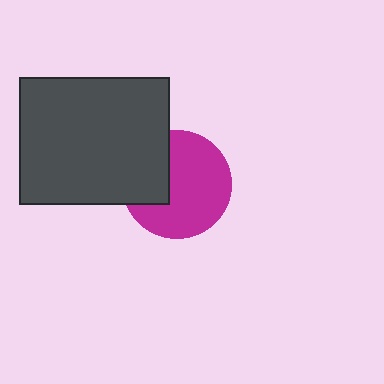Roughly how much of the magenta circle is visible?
Most of it is visible (roughly 69%).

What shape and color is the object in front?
The object in front is a dark gray rectangle.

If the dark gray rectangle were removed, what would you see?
You would see the complete magenta circle.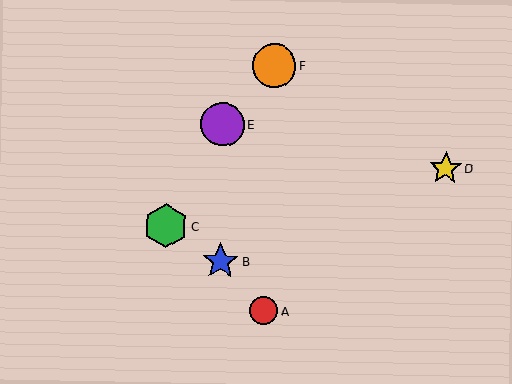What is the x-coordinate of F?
Object F is at x≈274.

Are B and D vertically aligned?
No, B is at x≈220 and D is at x≈445.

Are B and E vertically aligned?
Yes, both are at x≈220.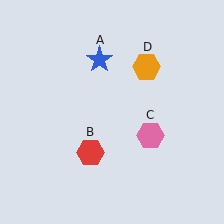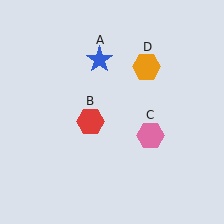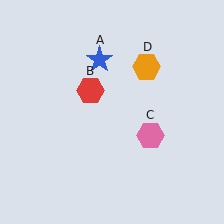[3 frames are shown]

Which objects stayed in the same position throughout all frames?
Blue star (object A) and pink hexagon (object C) and orange hexagon (object D) remained stationary.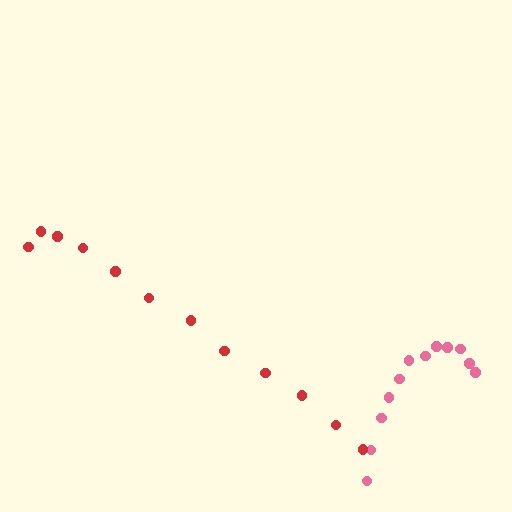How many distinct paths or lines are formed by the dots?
There are 2 distinct paths.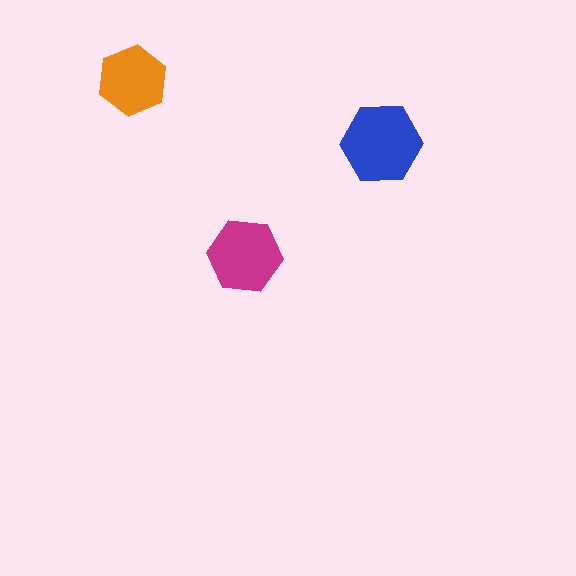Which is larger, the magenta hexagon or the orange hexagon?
The magenta one.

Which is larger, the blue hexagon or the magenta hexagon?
The blue one.